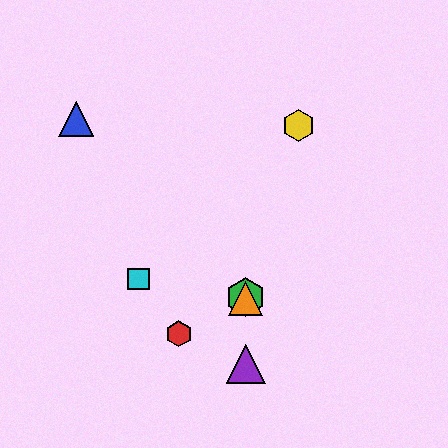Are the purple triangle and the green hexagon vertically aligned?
Yes, both are at x≈246.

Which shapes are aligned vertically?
The green hexagon, the purple triangle, the orange triangle are aligned vertically.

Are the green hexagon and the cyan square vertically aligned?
No, the green hexagon is at x≈246 and the cyan square is at x≈139.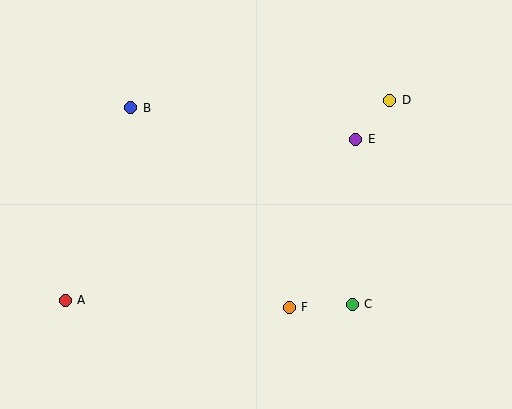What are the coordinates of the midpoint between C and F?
The midpoint between C and F is at (321, 306).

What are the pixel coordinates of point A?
Point A is at (65, 300).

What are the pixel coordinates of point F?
Point F is at (289, 307).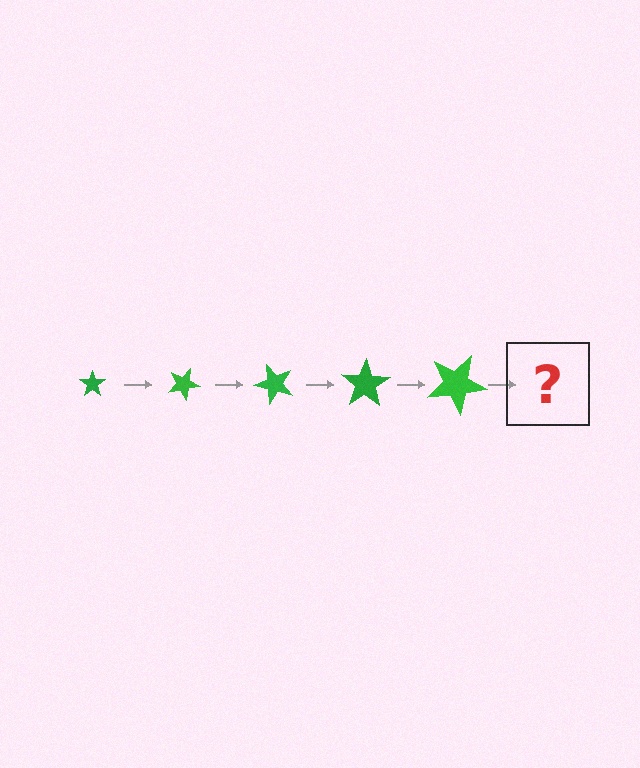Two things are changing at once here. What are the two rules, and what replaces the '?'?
The two rules are that the star grows larger each step and it rotates 25 degrees each step. The '?' should be a star, larger than the previous one and rotated 125 degrees from the start.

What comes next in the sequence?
The next element should be a star, larger than the previous one and rotated 125 degrees from the start.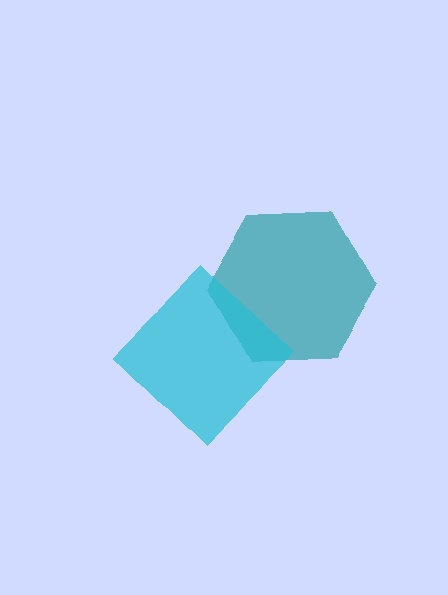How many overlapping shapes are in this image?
There are 2 overlapping shapes in the image.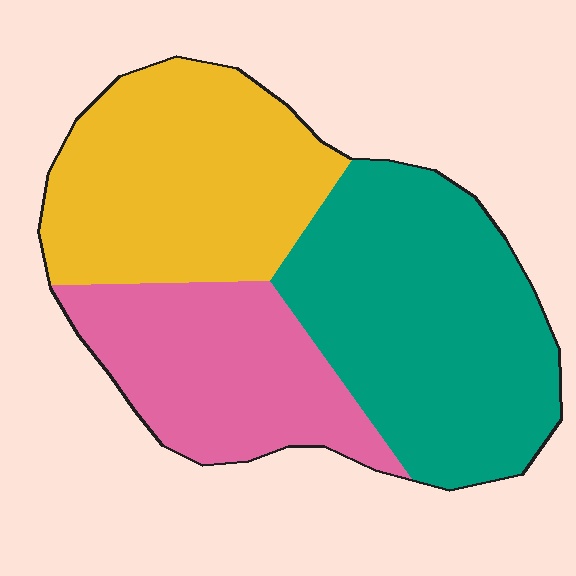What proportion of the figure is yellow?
Yellow takes up about one third (1/3) of the figure.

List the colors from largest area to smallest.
From largest to smallest: teal, yellow, pink.